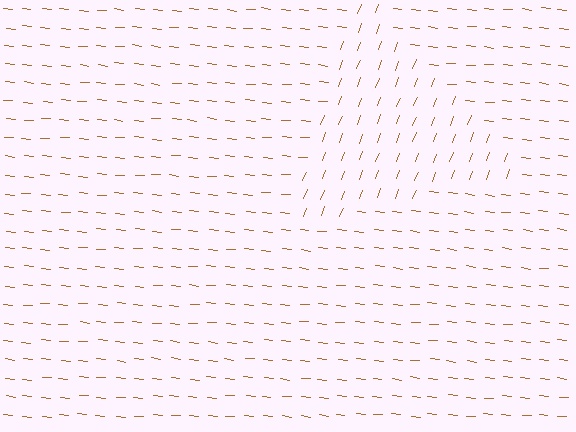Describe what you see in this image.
The image is filled with small brown line segments. A triangle region in the image has lines oriented differently from the surrounding lines, creating a visible texture boundary.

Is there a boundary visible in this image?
Yes, there is a texture boundary formed by a change in line orientation.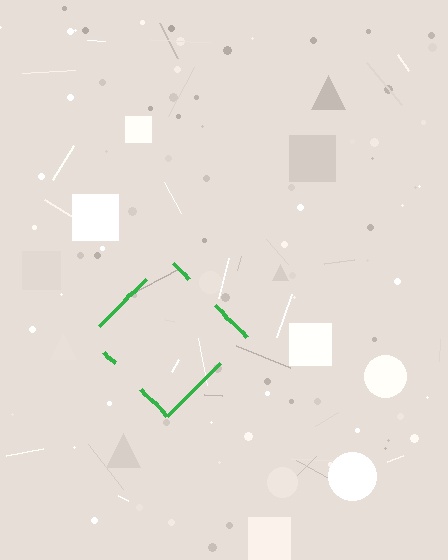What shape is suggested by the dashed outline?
The dashed outline suggests a diamond.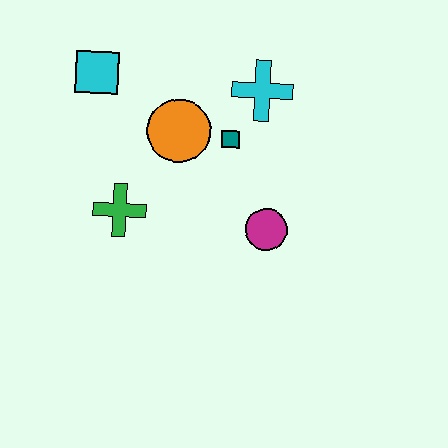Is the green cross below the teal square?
Yes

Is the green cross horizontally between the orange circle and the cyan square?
Yes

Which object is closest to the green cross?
The orange circle is closest to the green cross.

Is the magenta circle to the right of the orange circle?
Yes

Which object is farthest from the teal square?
The cyan square is farthest from the teal square.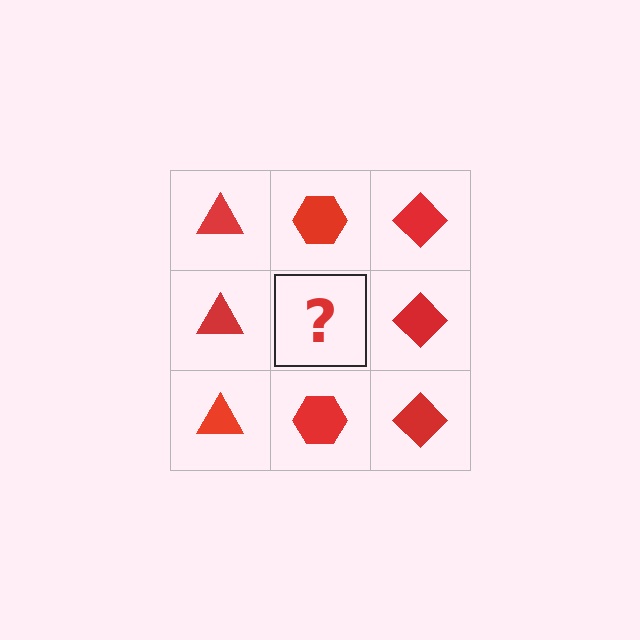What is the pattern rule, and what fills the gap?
The rule is that each column has a consistent shape. The gap should be filled with a red hexagon.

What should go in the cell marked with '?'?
The missing cell should contain a red hexagon.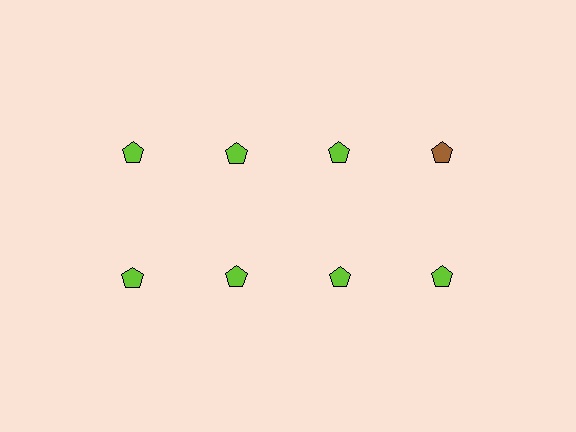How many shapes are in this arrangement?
There are 8 shapes arranged in a grid pattern.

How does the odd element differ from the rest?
It has a different color: brown instead of lime.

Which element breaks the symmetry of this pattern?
The brown pentagon in the top row, second from right column breaks the symmetry. All other shapes are lime pentagons.